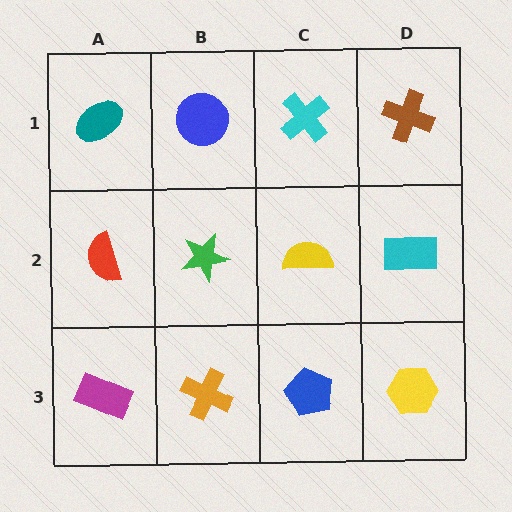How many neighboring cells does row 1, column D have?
2.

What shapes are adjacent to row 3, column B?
A green star (row 2, column B), a magenta rectangle (row 3, column A), a blue pentagon (row 3, column C).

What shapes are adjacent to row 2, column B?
A blue circle (row 1, column B), an orange cross (row 3, column B), a red semicircle (row 2, column A), a yellow semicircle (row 2, column C).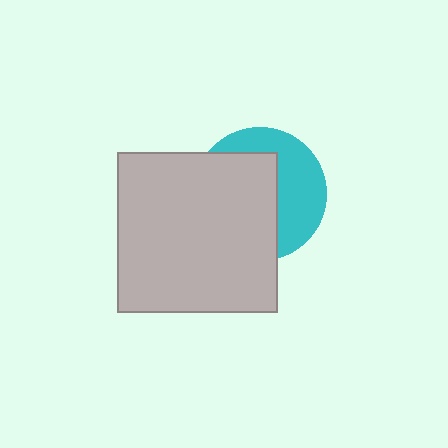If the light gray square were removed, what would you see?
You would see the complete cyan circle.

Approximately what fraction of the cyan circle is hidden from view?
Roughly 57% of the cyan circle is hidden behind the light gray square.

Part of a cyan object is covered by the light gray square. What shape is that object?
It is a circle.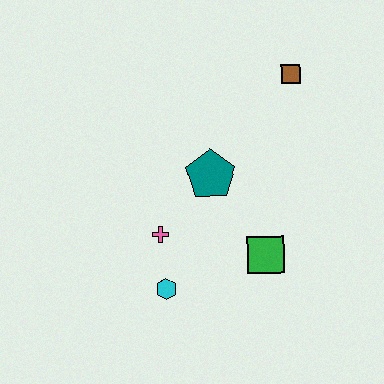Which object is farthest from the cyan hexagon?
The brown square is farthest from the cyan hexagon.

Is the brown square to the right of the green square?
Yes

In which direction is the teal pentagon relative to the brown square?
The teal pentagon is below the brown square.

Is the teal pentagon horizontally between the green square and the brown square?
No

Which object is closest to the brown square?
The teal pentagon is closest to the brown square.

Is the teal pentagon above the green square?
Yes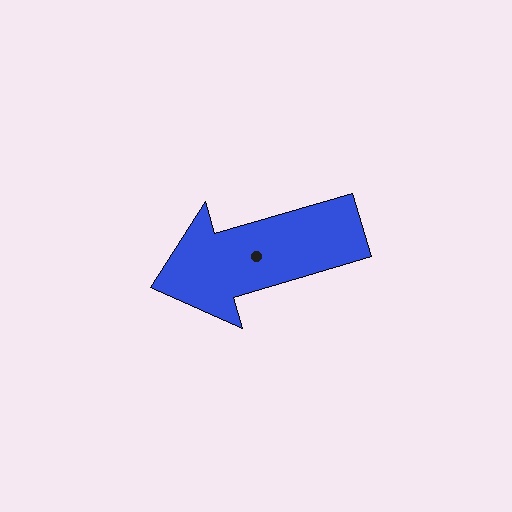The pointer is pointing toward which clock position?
Roughly 8 o'clock.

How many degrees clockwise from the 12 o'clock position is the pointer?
Approximately 254 degrees.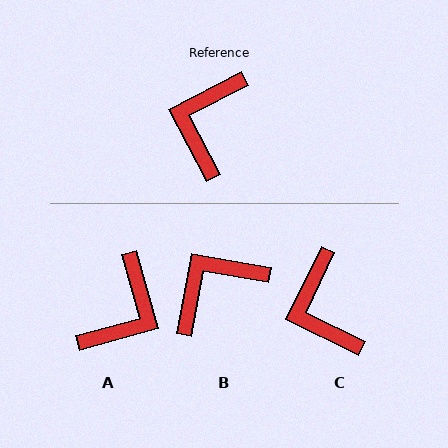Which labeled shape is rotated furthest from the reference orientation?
A, about 168 degrees away.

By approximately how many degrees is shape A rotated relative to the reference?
Approximately 168 degrees counter-clockwise.